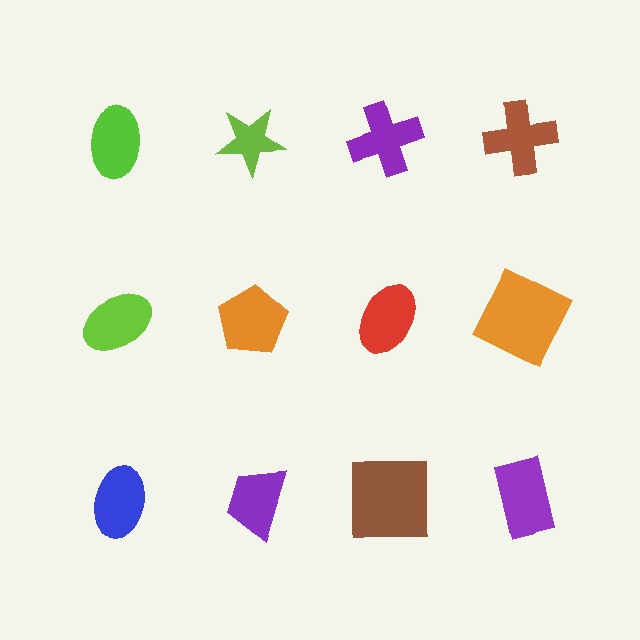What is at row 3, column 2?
A purple trapezoid.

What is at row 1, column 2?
A lime star.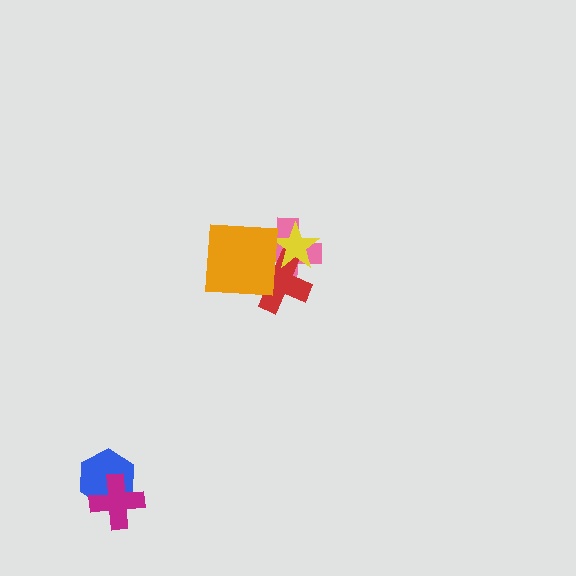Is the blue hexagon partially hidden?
Yes, it is partially covered by another shape.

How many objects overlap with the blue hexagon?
1 object overlaps with the blue hexagon.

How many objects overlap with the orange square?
3 objects overlap with the orange square.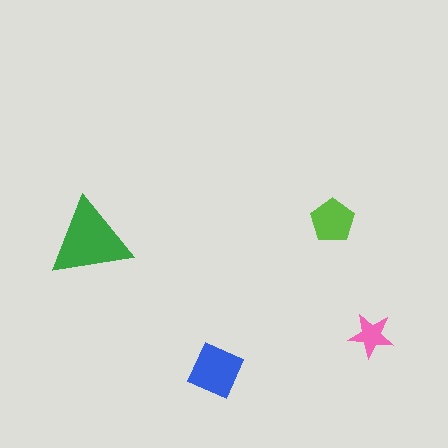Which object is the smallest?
The pink star.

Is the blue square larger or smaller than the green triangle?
Smaller.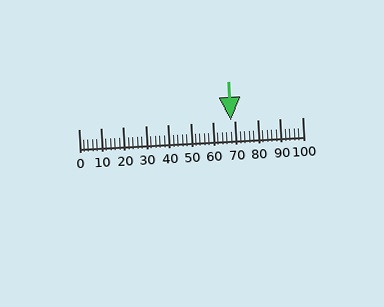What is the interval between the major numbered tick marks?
The major tick marks are spaced 10 units apart.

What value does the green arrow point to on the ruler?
The green arrow points to approximately 68.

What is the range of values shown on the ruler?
The ruler shows values from 0 to 100.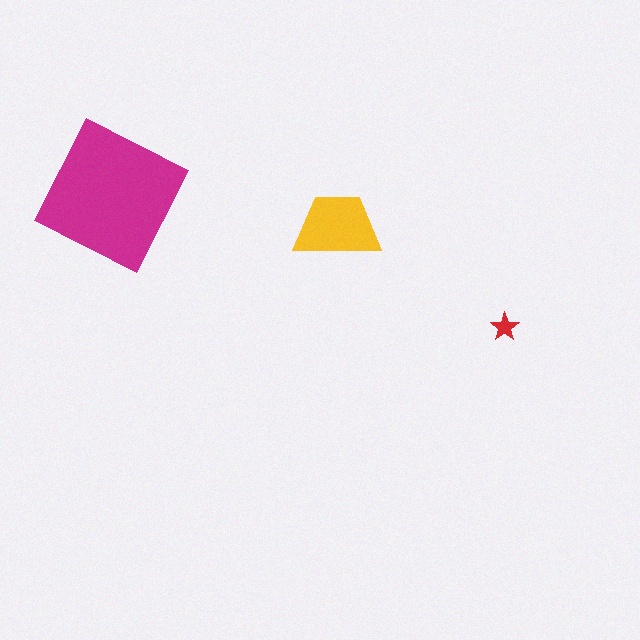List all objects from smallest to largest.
The red star, the yellow trapezoid, the magenta square.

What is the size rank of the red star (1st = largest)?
3rd.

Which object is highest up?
The magenta square is topmost.